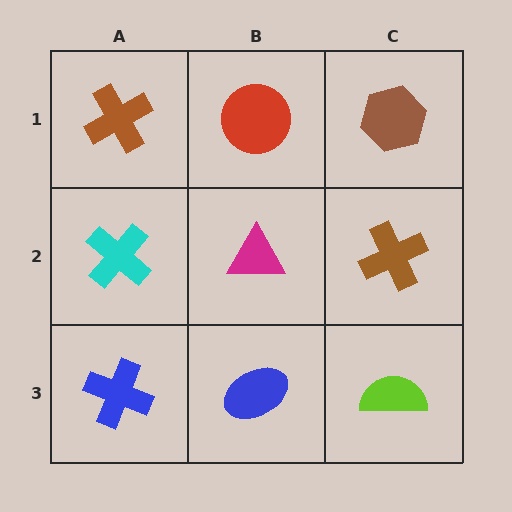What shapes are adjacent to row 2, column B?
A red circle (row 1, column B), a blue ellipse (row 3, column B), a cyan cross (row 2, column A), a brown cross (row 2, column C).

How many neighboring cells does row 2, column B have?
4.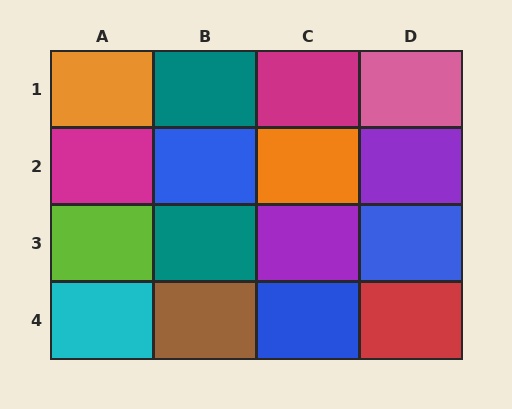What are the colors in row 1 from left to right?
Orange, teal, magenta, pink.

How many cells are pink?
1 cell is pink.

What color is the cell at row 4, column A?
Cyan.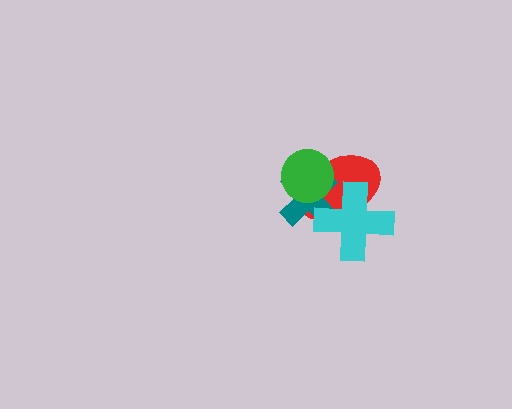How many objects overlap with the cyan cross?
2 objects overlap with the cyan cross.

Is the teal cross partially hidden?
Yes, it is partially covered by another shape.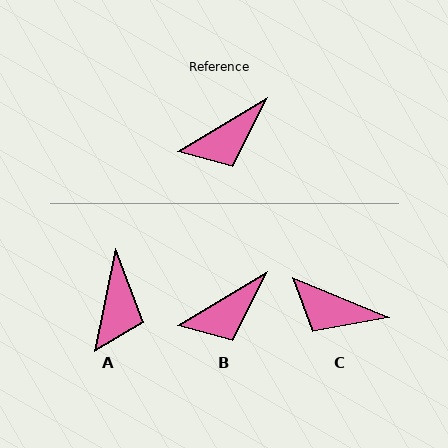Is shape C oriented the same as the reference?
No, it is off by about 53 degrees.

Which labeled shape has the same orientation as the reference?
B.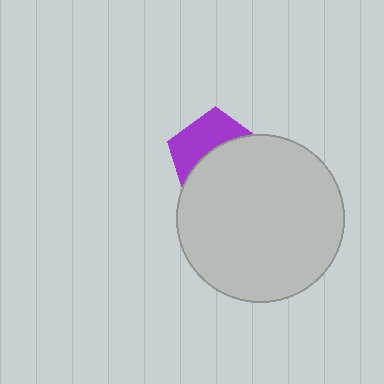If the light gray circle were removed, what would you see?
You would see the complete purple pentagon.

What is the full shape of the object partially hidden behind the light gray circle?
The partially hidden object is a purple pentagon.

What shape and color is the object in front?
The object in front is a light gray circle.